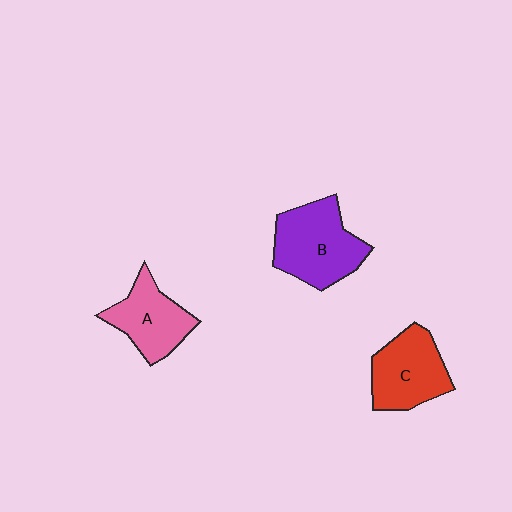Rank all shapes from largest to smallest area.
From largest to smallest: B (purple), C (red), A (pink).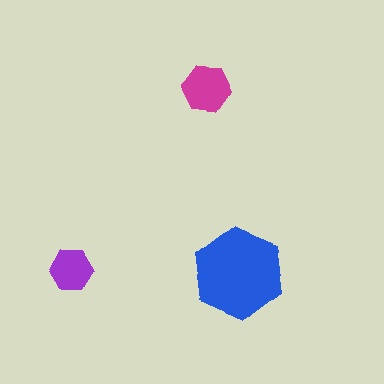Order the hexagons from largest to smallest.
the blue one, the magenta one, the purple one.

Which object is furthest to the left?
The purple hexagon is leftmost.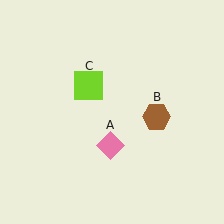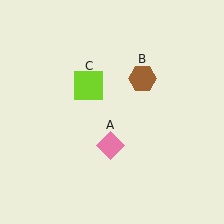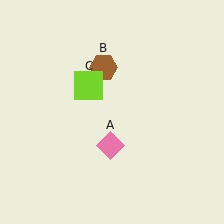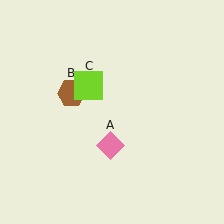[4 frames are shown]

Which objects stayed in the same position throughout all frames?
Pink diamond (object A) and lime square (object C) remained stationary.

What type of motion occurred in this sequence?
The brown hexagon (object B) rotated counterclockwise around the center of the scene.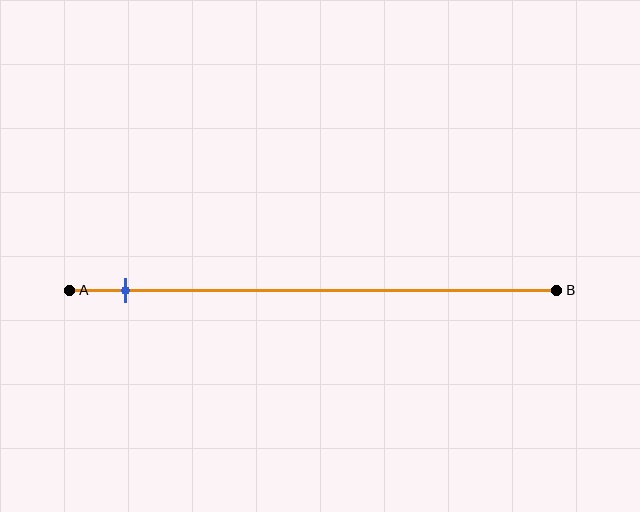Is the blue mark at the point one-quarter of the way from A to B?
No, the mark is at about 10% from A, not at the 25% one-quarter point.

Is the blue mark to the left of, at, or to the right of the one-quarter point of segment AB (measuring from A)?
The blue mark is to the left of the one-quarter point of segment AB.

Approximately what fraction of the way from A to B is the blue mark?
The blue mark is approximately 10% of the way from A to B.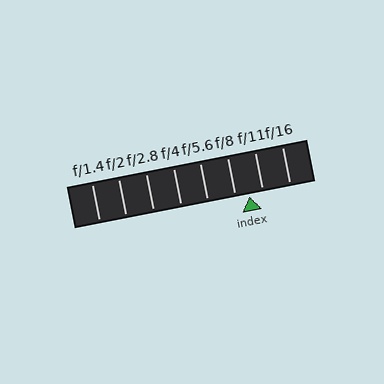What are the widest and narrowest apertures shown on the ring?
The widest aperture shown is f/1.4 and the narrowest is f/16.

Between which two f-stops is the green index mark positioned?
The index mark is between f/8 and f/11.